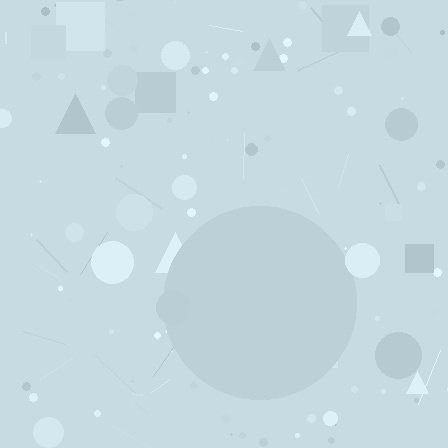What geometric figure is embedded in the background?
A circle is embedded in the background.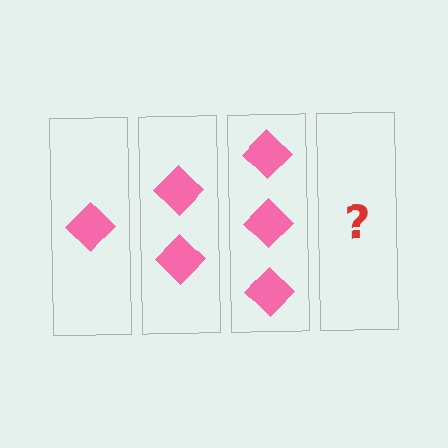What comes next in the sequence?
The next element should be 4 diamonds.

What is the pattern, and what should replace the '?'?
The pattern is that each step adds one more diamond. The '?' should be 4 diamonds.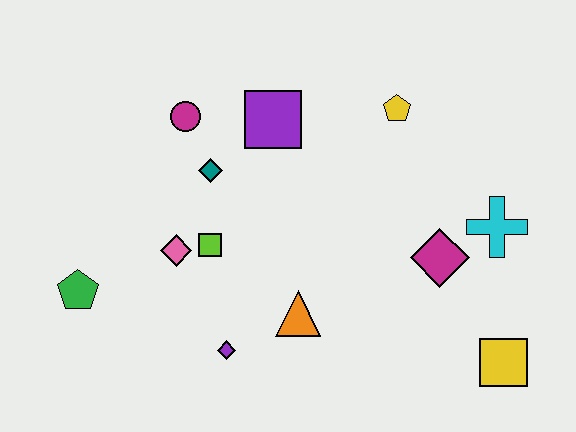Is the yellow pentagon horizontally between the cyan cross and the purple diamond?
Yes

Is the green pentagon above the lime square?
No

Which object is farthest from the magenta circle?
The yellow square is farthest from the magenta circle.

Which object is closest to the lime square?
The pink diamond is closest to the lime square.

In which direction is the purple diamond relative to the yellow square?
The purple diamond is to the left of the yellow square.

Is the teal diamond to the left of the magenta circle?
No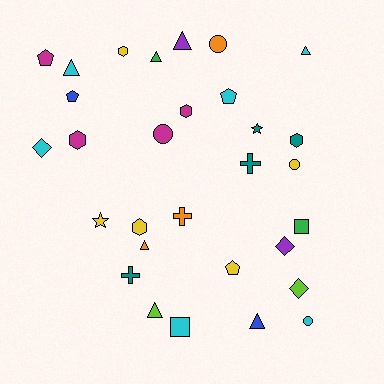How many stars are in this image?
There are 2 stars.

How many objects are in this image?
There are 30 objects.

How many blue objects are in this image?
There are 2 blue objects.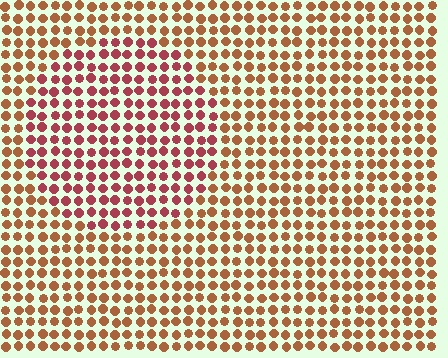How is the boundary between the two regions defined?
The boundary is defined purely by a slight shift in hue (about 33 degrees). Spacing, size, and orientation are identical on both sides.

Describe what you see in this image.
The image is filled with small brown elements in a uniform arrangement. A circle-shaped region is visible where the elements are tinted to a slightly different hue, forming a subtle color boundary.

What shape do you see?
I see a circle.